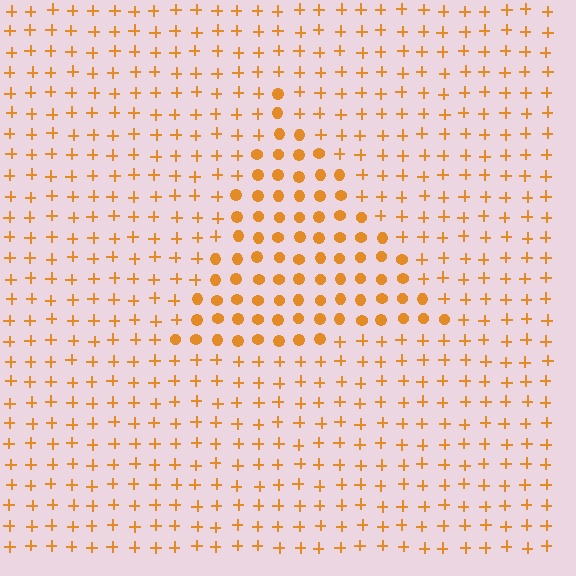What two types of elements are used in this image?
The image uses circles inside the triangle region and plus signs outside it.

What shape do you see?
I see a triangle.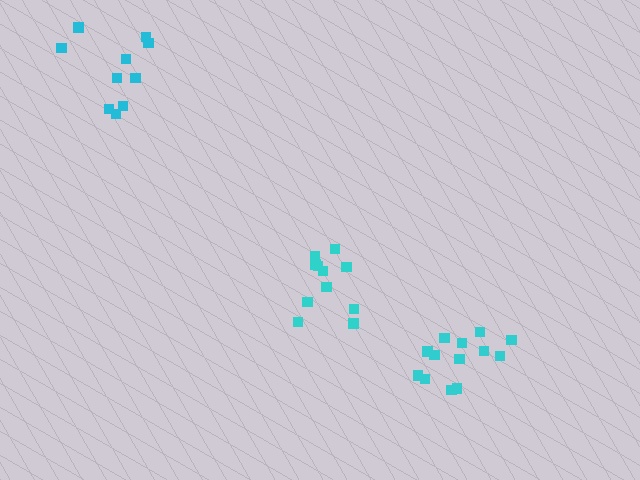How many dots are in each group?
Group 1: 11 dots, Group 2: 10 dots, Group 3: 13 dots (34 total).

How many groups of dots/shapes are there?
There are 3 groups.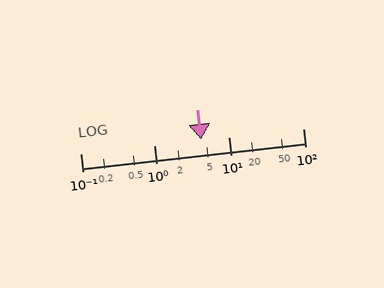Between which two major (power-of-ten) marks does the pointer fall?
The pointer is between 1 and 10.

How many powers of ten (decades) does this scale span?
The scale spans 3 decades, from 0.1 to 100.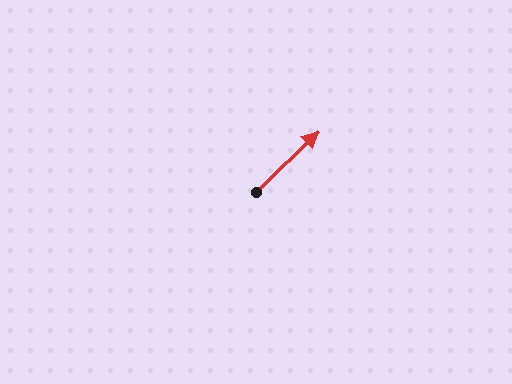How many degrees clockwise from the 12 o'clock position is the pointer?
Approximately 46 degrees.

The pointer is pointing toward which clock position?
Roughly 2 o'clock.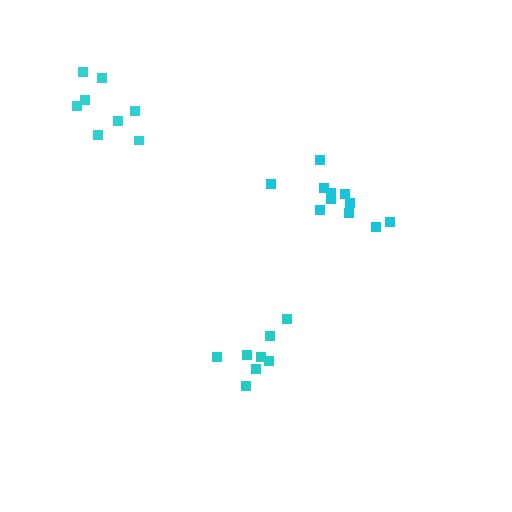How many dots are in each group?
Group 1: 11 dots, Group 2: 8 dots, Group 3: 8 dots (27 total).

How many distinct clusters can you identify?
There are 3 distinct clusters.